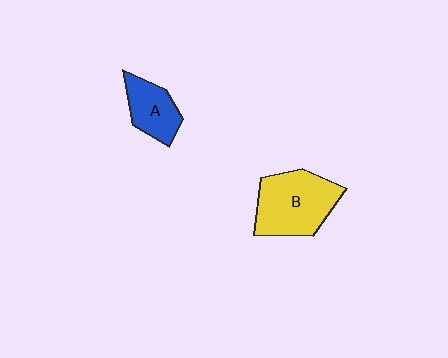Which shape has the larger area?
Shape B (yellow).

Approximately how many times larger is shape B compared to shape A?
Approximately 1.8 times.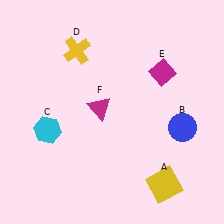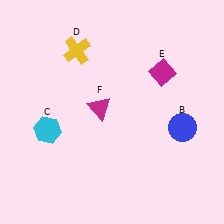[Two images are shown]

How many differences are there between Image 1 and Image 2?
There is 1 difference between the two images.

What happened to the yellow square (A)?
The yellow square (A) was removed in Image 2. It was in the bottom-right area of Image 1.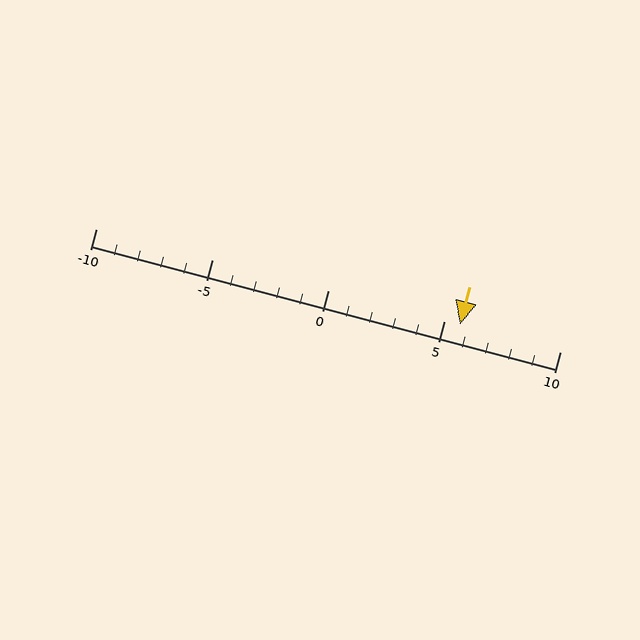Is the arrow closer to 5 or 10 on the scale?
The arrow is closer to 5.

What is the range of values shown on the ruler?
The ruler shows values from -10 to 10.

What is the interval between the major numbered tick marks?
The major tick marks are spaced 5 units apart.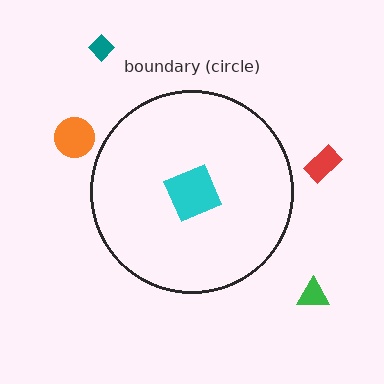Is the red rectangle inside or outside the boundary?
Outside.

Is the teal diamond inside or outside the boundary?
Outside.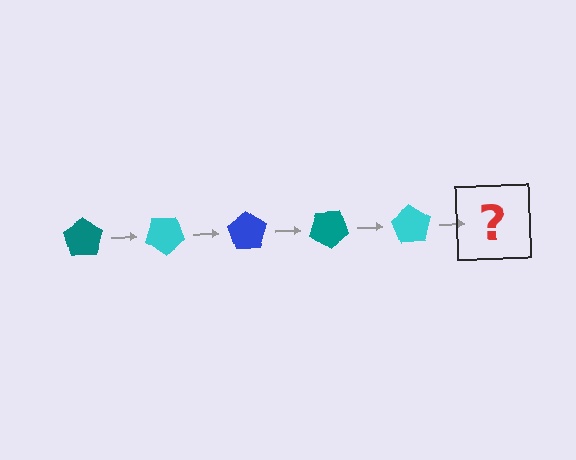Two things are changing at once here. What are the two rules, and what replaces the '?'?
The two rules are that it rotates 35 degrees each step and the color cycles through teal, cyan, and blue. The '?' should be a blue pentagon, rotated 175 degrees from the start.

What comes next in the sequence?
The next element should be a blue pentagon, rotated 175 degrees from the start.